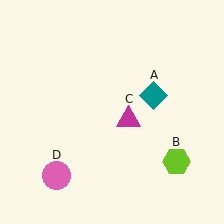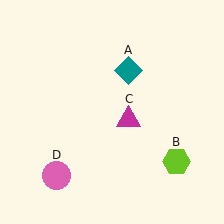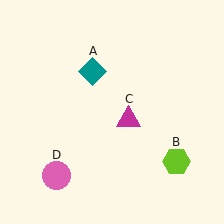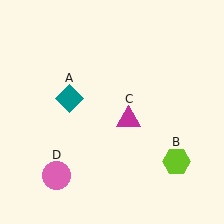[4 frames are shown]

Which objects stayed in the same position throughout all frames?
Lime hexagon (object B) and magenta triangle (object C) and pink circle (object D) remained stationary.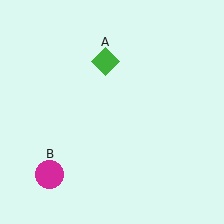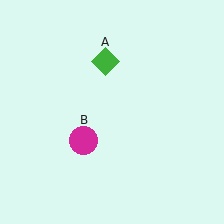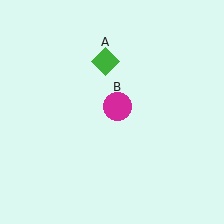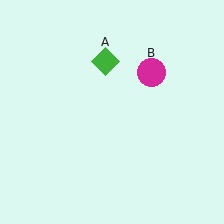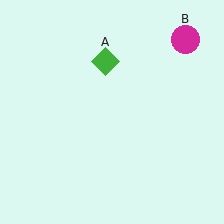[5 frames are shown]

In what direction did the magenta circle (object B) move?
The magenta circle (object B) moved up and to the right.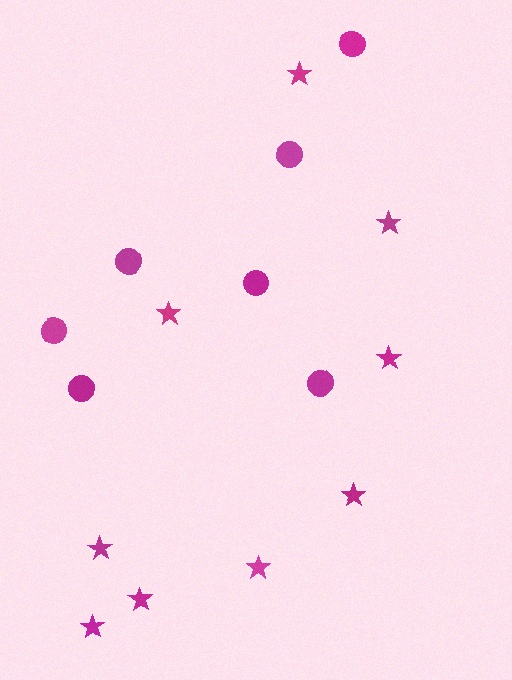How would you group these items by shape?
There are 2 groups: one group of stars (9) and one group of circles (7).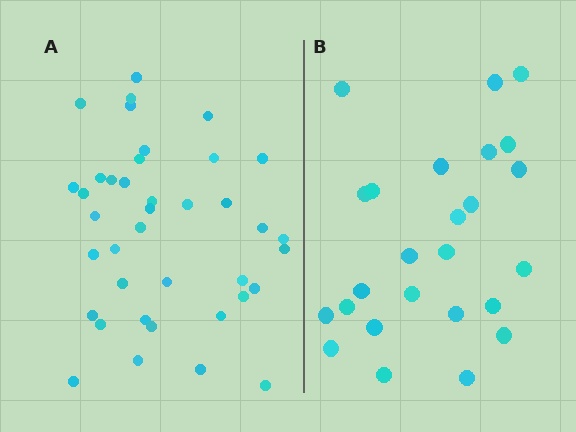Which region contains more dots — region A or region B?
Region A (the left region) has more dots.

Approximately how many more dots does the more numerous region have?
Region A has approximately 15 more dots than region B.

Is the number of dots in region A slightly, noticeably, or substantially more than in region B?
Region A has substantially more. The ratio is roughly 1.6 to 1.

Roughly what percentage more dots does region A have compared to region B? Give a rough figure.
About 55% more.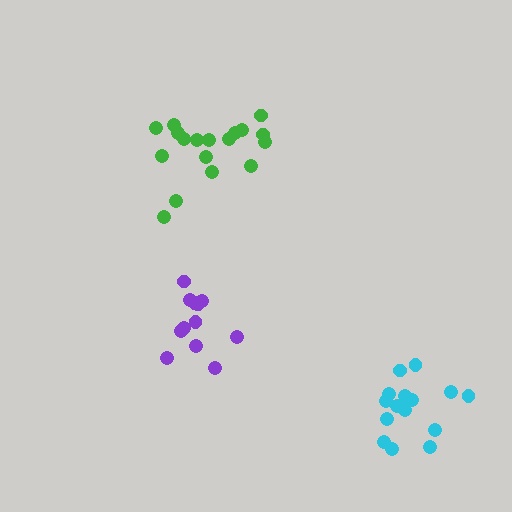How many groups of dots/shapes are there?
There are 3 groups.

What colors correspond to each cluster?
The clusters are colored: green, purple, cyan.